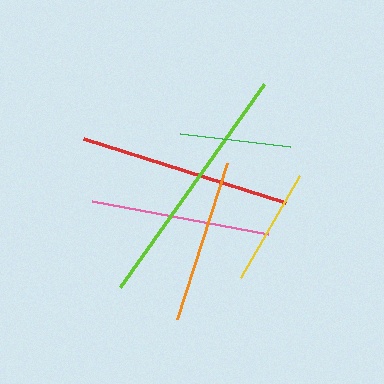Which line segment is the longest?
The lime line is the longest at approximately 249 pixels.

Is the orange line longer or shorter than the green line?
The orange line is longer than the green line.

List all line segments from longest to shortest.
From longest to shortest: lime, red, pink, orange, yellow, green.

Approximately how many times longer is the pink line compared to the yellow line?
The pink line is approximately 1.5 times the length of the yellow line.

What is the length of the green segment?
The green segment is approximately 111 pixels long.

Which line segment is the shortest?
The green line is the shortest at approximately 111 pixels.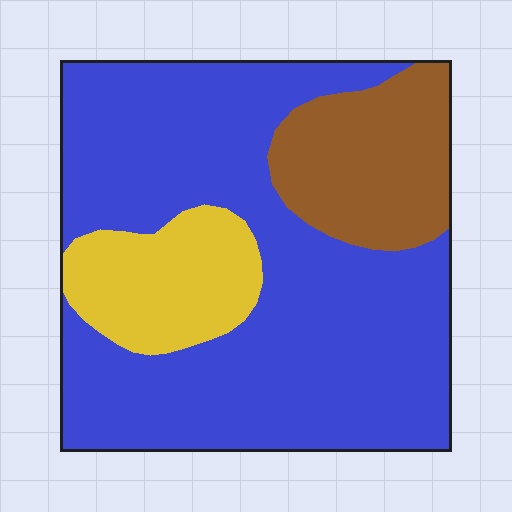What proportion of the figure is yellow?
Yellow takes up about one eighth (1/8) of the figure.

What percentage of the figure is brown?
Brown covers about 15% of the figure.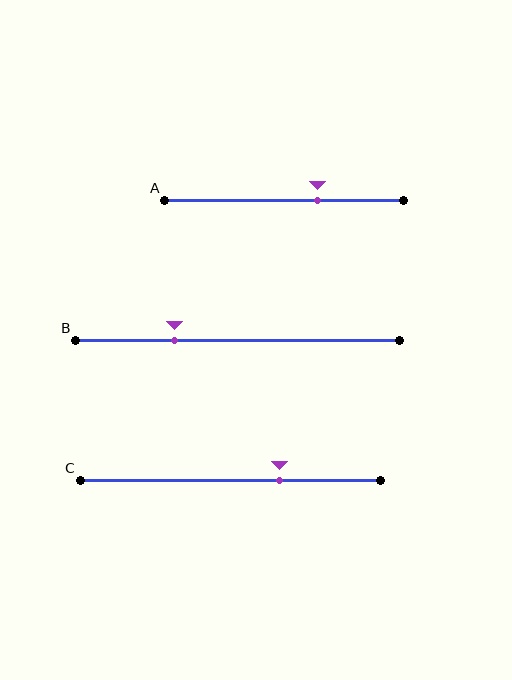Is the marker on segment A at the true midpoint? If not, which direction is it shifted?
No, the marker on segment A is shifted to the right by about 14% of the segment length.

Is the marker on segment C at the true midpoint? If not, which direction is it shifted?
No, the marker on segment C is shifted to the right by about 17% of the segment length.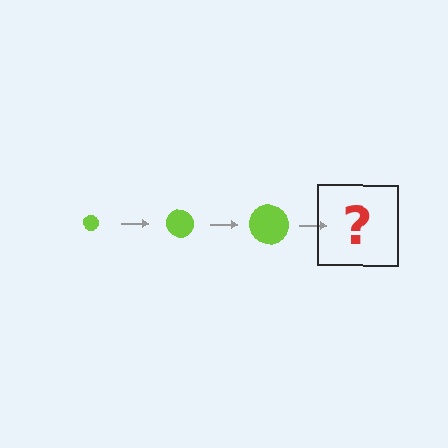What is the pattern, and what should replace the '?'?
The pattern is that the circle gets progressively larger each step. The '?' should be a lime circle, larger than the previous one.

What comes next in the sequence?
The next element should be a lime circle, larger than the previous one.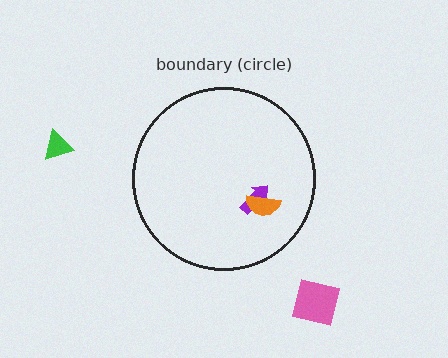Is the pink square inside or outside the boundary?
Outside.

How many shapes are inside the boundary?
2 inside, 2 outside.